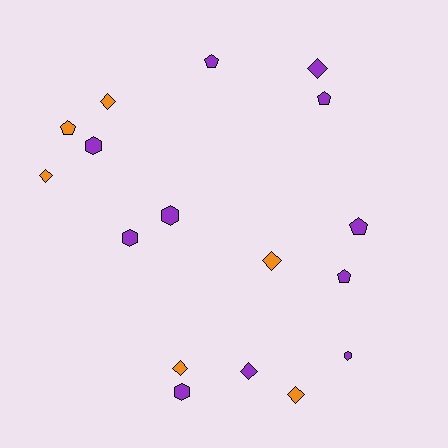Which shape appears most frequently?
Diamond, with 7 objects.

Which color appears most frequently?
Purple, with 11 objects.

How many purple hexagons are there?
There are 5 purple hexagons.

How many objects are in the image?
There are 17 objects.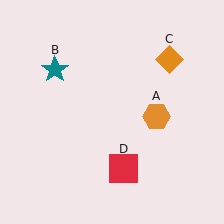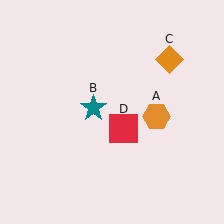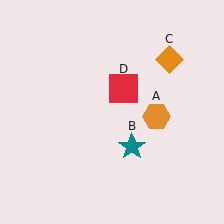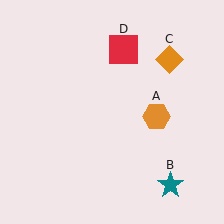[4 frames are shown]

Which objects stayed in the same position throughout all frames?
Orange hexagon (object A) and orange diamond (object C) remained stationary.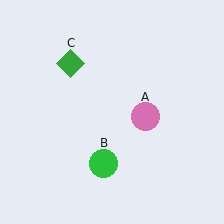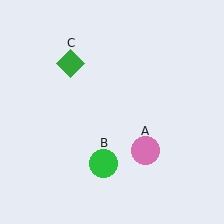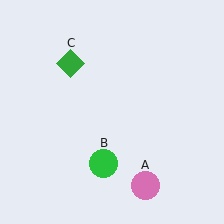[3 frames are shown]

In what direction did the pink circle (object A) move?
The pink circle (object A) moved down.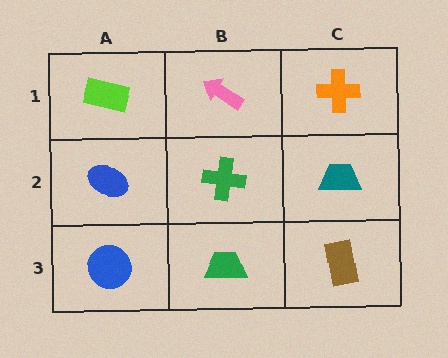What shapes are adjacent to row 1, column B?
A green cross (row 2, column B), a lime rectangle (row 1, column A), an orange cross (row 1, column C).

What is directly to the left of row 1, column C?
A pink arrow.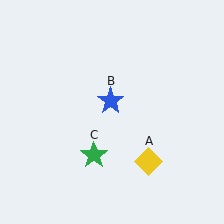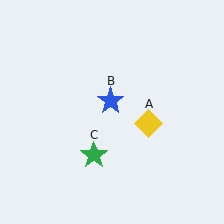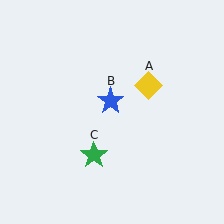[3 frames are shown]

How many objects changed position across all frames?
1 object changed position: yellow diamond (object A).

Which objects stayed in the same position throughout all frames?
Blue star (object B) and green star (object C) remained stationary.